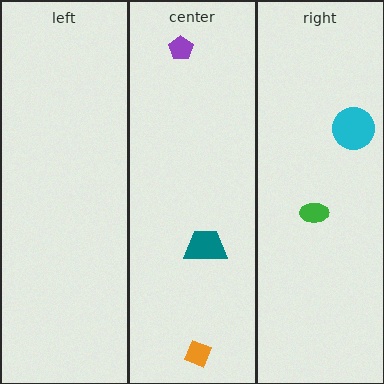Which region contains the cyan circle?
The right region.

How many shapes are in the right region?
2.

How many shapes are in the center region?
3.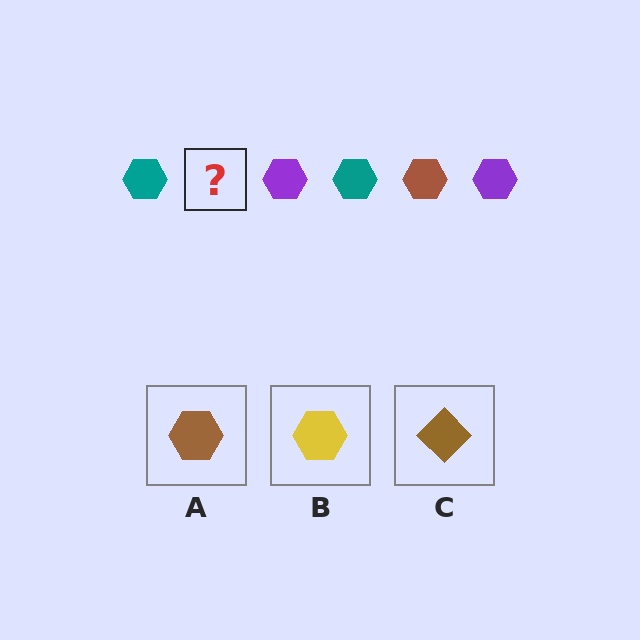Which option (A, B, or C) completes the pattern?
A.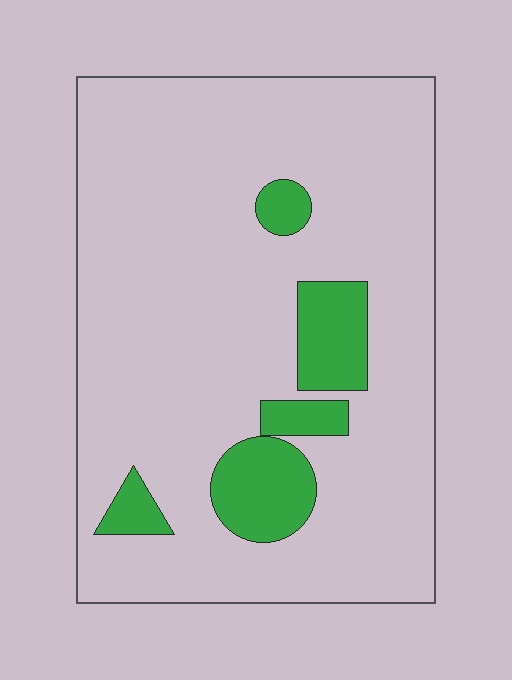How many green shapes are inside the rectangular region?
5.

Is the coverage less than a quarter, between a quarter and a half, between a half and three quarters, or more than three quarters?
Less than a quarter.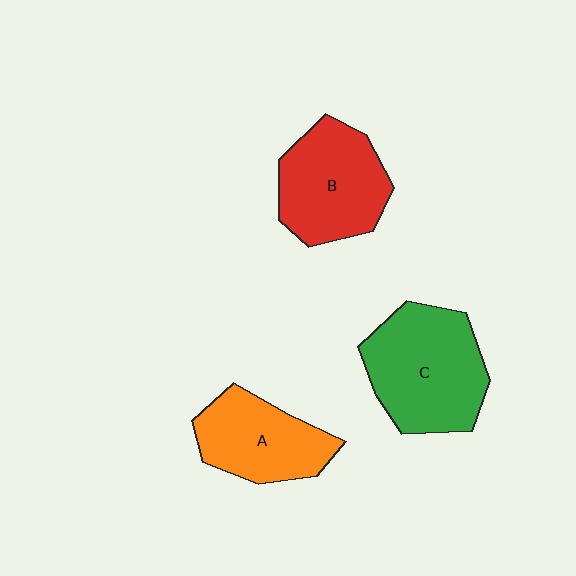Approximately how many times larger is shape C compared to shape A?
Approximately 1.4 times.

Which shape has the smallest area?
Shape A (orange).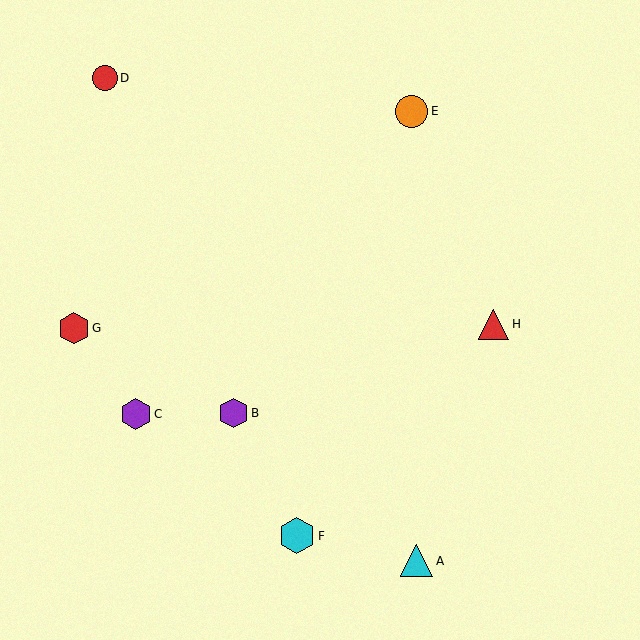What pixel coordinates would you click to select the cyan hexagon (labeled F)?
Click at (297, 536) to select the cyan hexagon F.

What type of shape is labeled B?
Shape B is a purple hexagon.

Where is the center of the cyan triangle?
The center of the cyan triangle is at (417, 561).